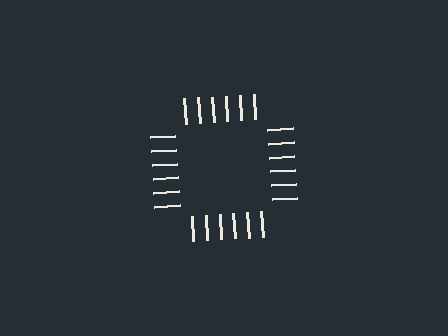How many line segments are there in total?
24 — 6 along each of the 4 edges.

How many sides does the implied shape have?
4 sides — the line-ends trace a square.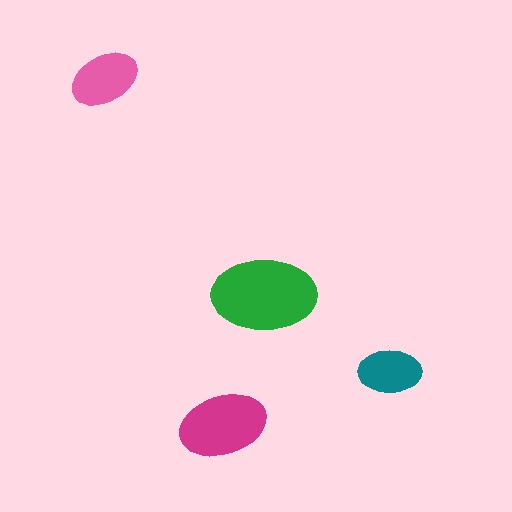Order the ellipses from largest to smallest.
the green one, the magenta one, the pink one, the teal one.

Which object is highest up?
The pink ellipse is topmost.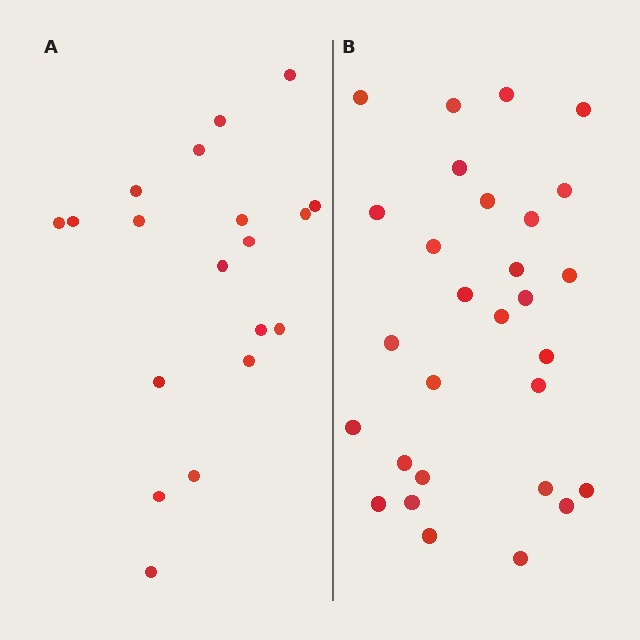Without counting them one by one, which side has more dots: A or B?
Region B (the right region) has more dots.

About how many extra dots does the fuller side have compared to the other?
Region B has roughly 10 or so more dots than region A.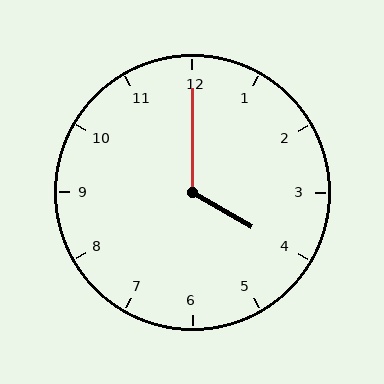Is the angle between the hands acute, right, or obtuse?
It is obtuse.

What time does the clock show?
4:00.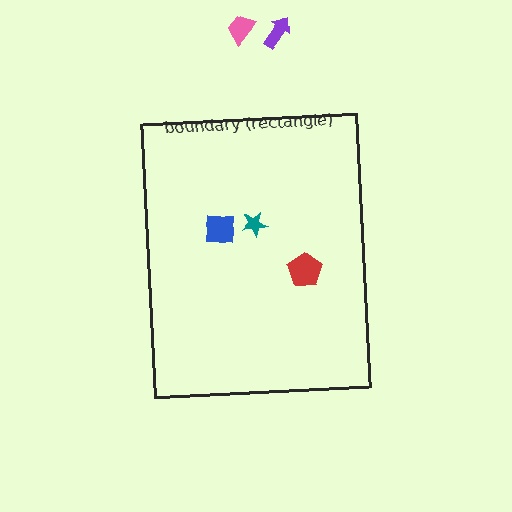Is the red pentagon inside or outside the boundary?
Inside.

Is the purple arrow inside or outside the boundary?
Outside.